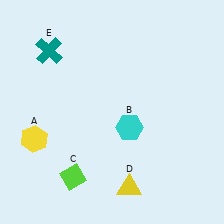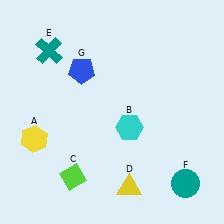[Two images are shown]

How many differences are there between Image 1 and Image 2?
There are 2 differences between the two images.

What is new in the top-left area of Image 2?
A blue pentagon (G) was added in the top-left area of Image 2.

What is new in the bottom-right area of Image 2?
A teal circle (F) was added in the bottom-right area of Image 2.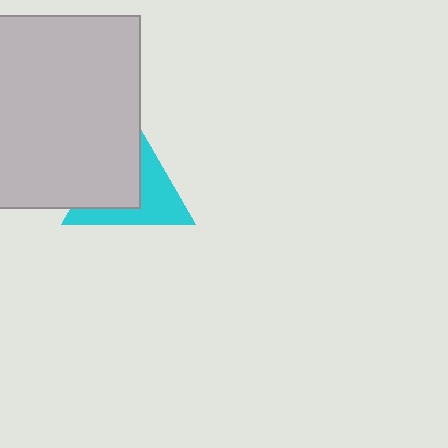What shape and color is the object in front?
The object in front is a light gray square.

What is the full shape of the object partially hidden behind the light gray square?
The partially hidden object is a cyan triangle.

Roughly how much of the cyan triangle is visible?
About half of it is visible (roughly 48%).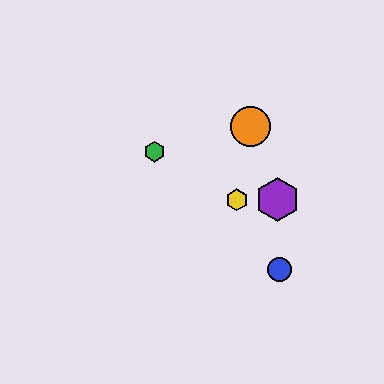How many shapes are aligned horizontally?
3 shapes (the red hexagon, the yellow hexagon, the purple hexagon) are aligned horizontally.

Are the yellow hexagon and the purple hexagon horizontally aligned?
Yes, both are at y≈200.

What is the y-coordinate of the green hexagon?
The green hexagon is at y≈152.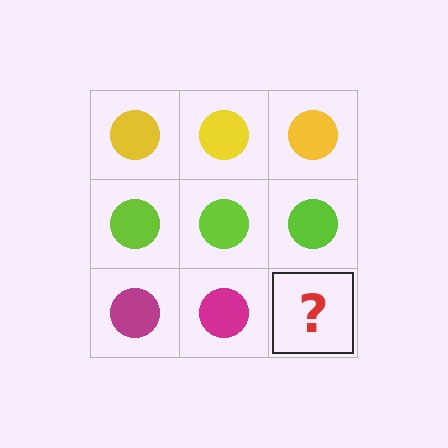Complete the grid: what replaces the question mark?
The question mark should be replaced with a magenta circle.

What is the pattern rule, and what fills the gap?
The rule is that each row has a consistent color. The gap should be filled with a magenta circle.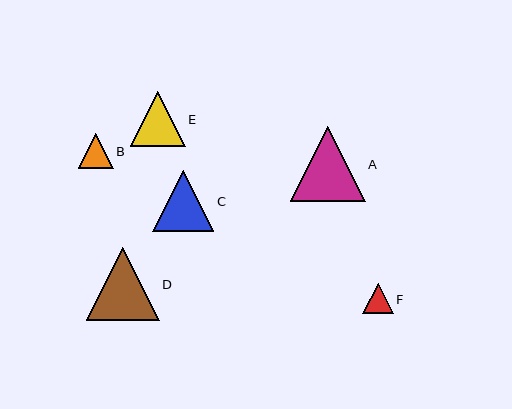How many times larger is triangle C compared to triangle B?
Triangle C is approximately 1.7 times the size of triangle B.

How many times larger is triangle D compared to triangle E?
Triangle D is approximately 1.3 times the size of triangle E.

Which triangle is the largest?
Triangle A is the largest with a size of approximately 75 pixels.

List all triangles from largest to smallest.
From largest to smallest: A, D, C, E, B, F.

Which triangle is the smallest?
Triangle F is the smallest with a size of approximately 31 pixels.